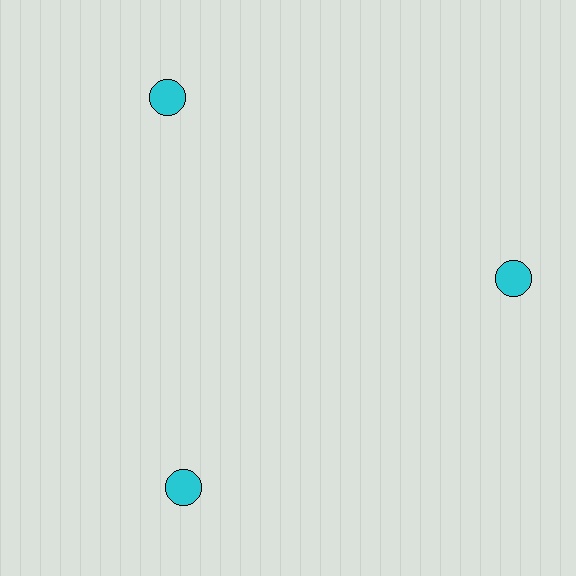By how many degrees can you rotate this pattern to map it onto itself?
The pattern maps onto itself every 120 degrees of rotation.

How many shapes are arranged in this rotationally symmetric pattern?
There are 3 shapes, arranged in 3 groups of 1.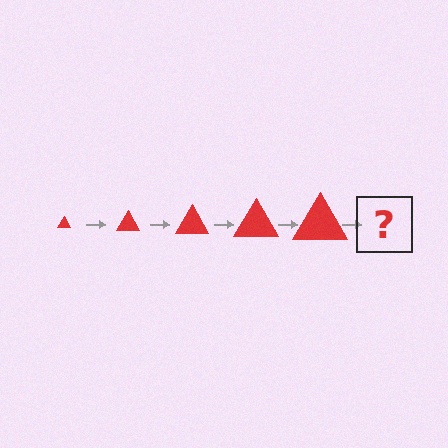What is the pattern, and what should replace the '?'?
The pattern is that the triangle gets progressively larger each step. The '?' should be a red triangle, larger than the previous one.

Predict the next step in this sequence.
The next step is a red triangle, larger than the previous one.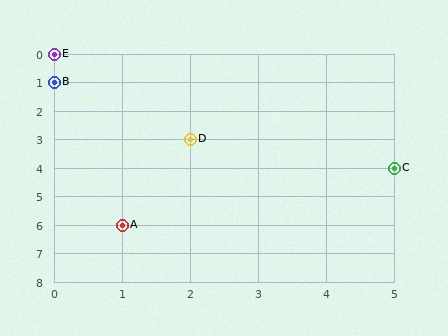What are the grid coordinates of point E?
Point E is at grid coordinates (0, 0).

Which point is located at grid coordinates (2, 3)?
Point D is at (2, 3).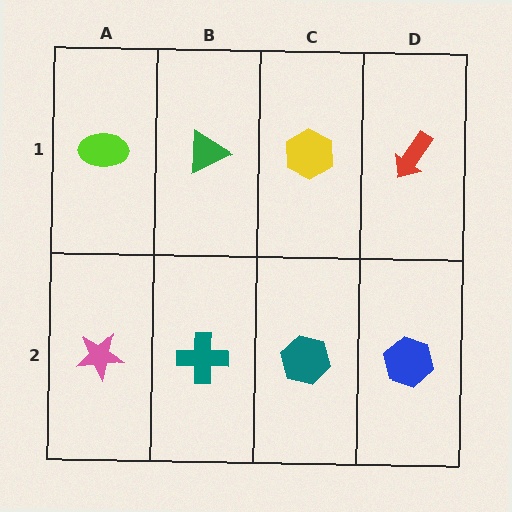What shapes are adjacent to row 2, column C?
A yellow hexagon (row 1, column C), a teal cross (row 2, column B), a blue hexagon (row 2, column D).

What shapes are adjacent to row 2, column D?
A red arrow (row 1, column D), a teal hexagon (row 2, column C).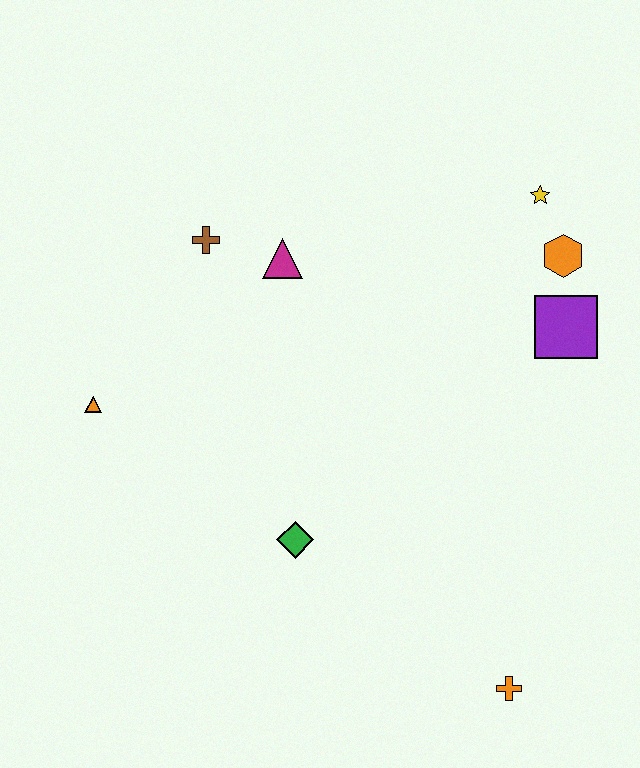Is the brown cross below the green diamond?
No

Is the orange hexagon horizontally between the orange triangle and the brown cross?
No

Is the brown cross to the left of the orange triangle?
No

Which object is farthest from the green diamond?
The yellow star is farthest from the green diamond.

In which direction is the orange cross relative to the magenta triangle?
The orange cross is below the magenta triangle.